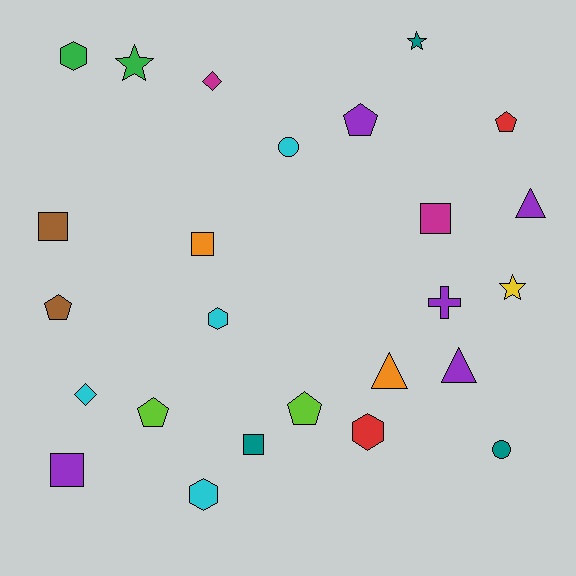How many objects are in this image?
There are 25 objects.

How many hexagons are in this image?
There are 4 hexagons.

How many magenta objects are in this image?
There are 2 magenta objects.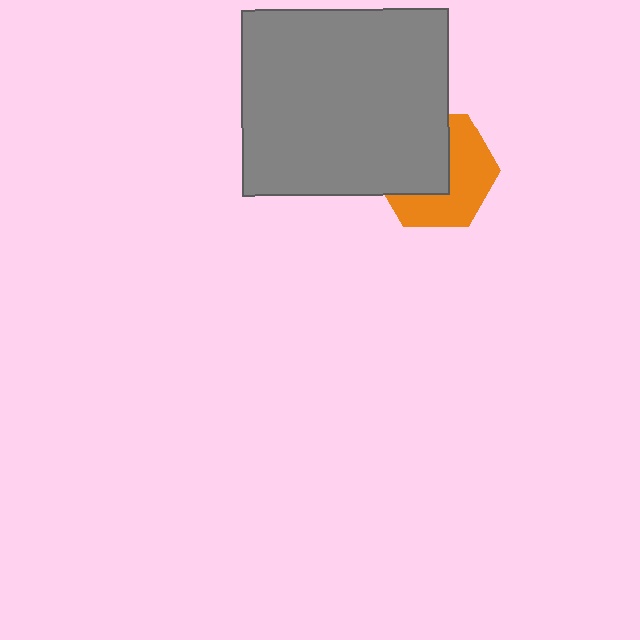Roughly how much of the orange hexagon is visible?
About half of it is visible (roughly 52%).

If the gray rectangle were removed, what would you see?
You would see the complete orange hexagon.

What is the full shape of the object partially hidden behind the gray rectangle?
The partially hidden object is an orange hexagon.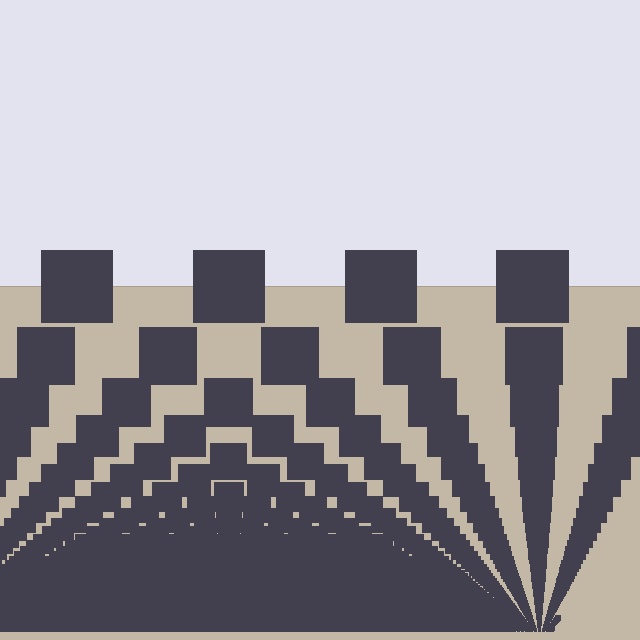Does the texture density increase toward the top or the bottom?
Density increases toward the bottom.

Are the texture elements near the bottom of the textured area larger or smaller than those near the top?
Smaller. The gradient is inverted — elements near the bottom are smaller and denser.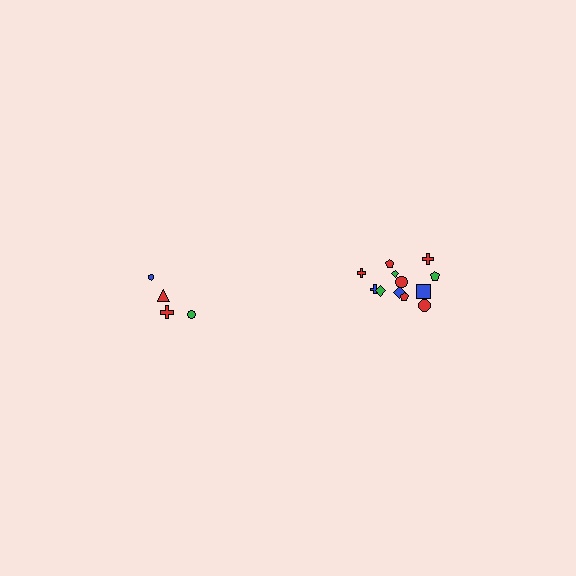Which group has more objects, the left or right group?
The right group.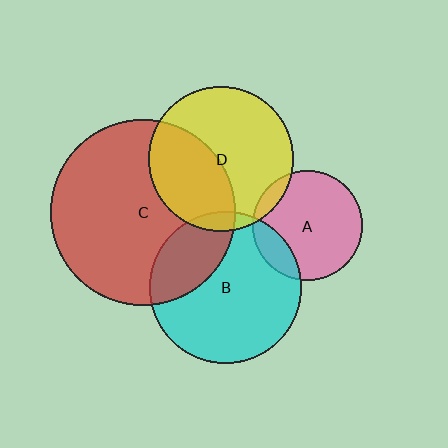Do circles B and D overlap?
Yes.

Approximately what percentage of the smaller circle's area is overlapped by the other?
Approximately 5%.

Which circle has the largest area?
Circle C (red).